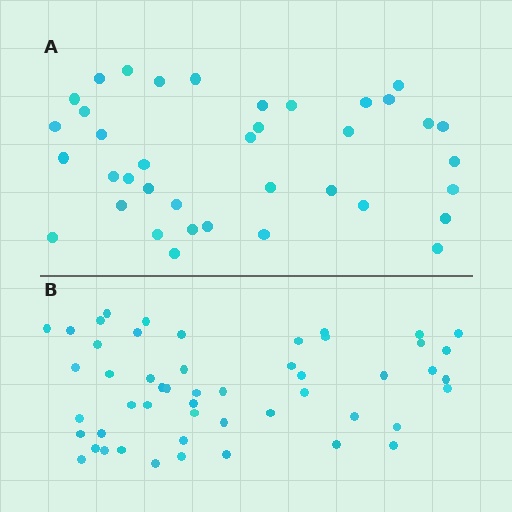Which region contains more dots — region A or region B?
Region B (the bottom region) has more dots.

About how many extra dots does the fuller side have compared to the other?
Region B has approximately 15 more dots than region A.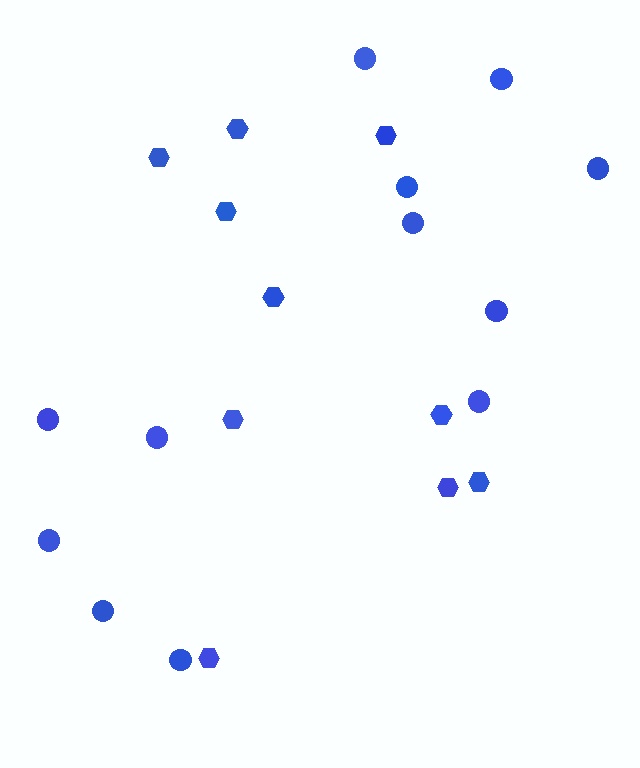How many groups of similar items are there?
There are 2 groups: one group of hexagons (10) and one group of circles (12).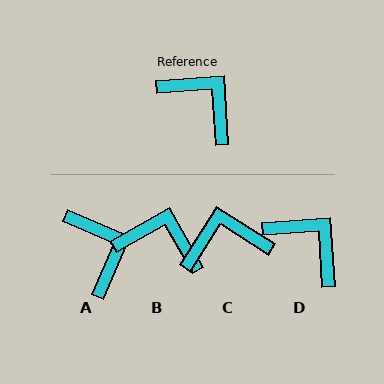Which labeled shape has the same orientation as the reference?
D.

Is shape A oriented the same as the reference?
No, it is off by about 27 degrees.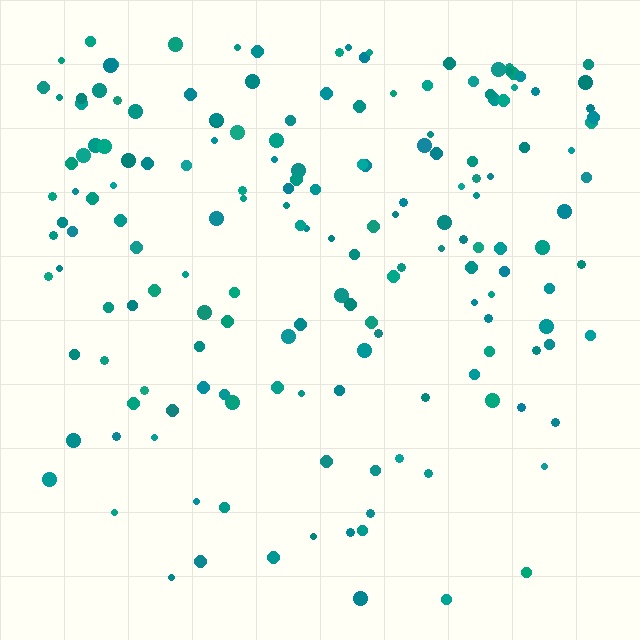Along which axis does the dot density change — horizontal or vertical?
Vertical.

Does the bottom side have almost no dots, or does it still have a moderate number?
Still a moderate number, just noticeably fewer than the top.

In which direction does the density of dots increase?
From bottom to top, with the top side densest.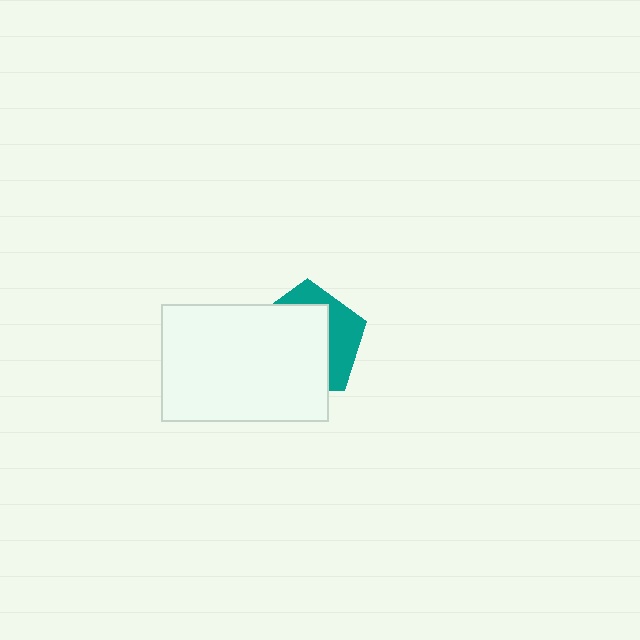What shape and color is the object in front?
The object in front is a white rectangle.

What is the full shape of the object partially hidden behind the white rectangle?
The partially hidden object is a teal pentagon.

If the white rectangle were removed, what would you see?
You would see the complete teal pentagon.